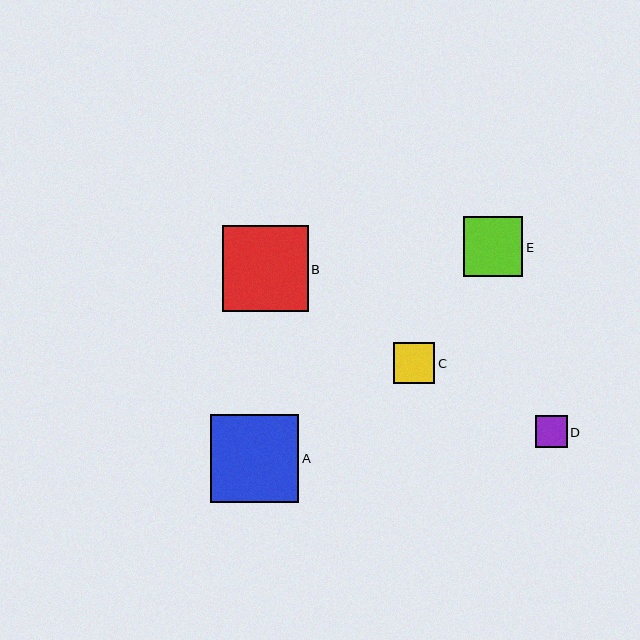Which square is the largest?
Square A is the largest with a size of approximately 88 pixels.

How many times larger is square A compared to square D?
Square A is approximately 2.8 times the size of square D.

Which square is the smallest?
Square D is the smallest with a size of approximately 32 pixels.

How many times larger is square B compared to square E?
Square B is approximately 1.4 times the size of square E.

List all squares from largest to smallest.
From largest to smallest: A, B, E, C, D.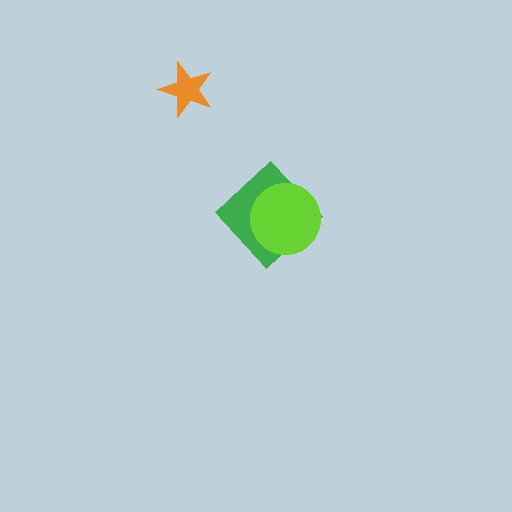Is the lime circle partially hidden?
No, no other shape covers it.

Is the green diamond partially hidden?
Yes, it is partially covered by another shape.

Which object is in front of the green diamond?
The lime circle is in front of the green diamond.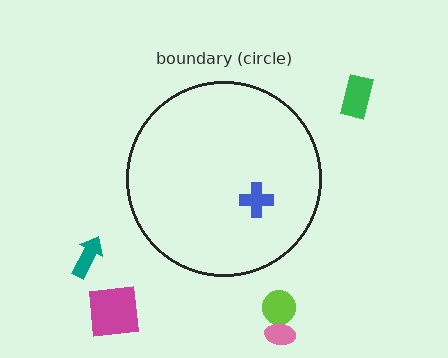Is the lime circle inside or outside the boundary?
Outside.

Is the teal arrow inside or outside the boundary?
Outside.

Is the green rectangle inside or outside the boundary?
Outside.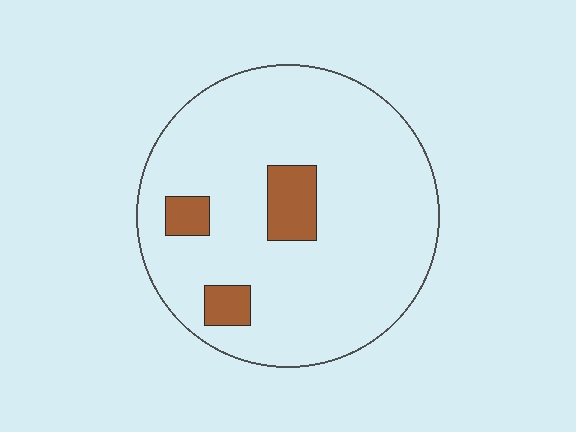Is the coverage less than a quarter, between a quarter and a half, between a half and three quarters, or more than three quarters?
Less than a quarter.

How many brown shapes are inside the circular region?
3.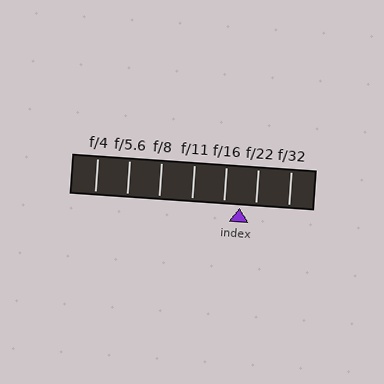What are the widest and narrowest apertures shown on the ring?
The widest aperture shown is f/4 and the narrowest is f/32.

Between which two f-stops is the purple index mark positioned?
The index mark is between f/16 and f/22.